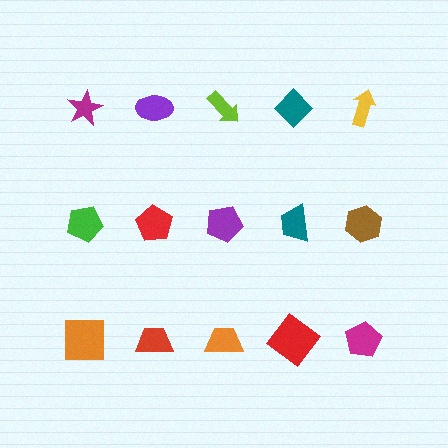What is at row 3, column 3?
An orange trapezoid.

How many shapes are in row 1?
5 shapes.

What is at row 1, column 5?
A yellow arrow.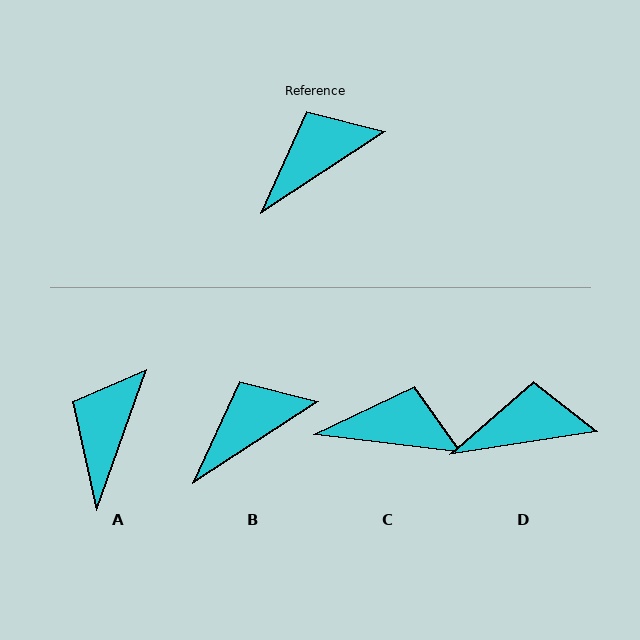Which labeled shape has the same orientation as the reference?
B.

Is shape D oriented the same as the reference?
No, it is off by about 24 degrees.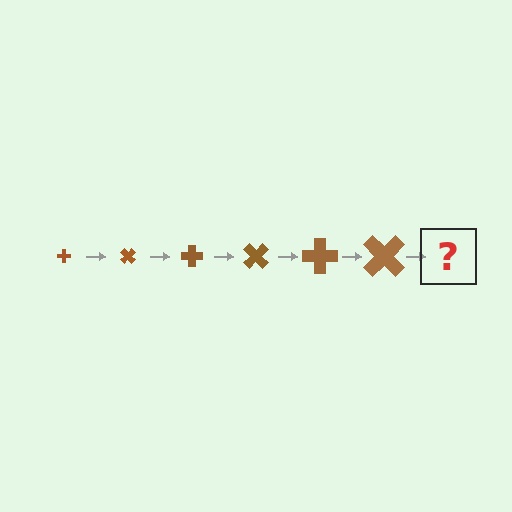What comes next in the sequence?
The next element should be a cross, larger than the previous one and rotated 270 degrees from the start.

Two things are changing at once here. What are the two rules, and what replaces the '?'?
The two rules are that the cross grows larger each step and it rotates 45 degrees each step. The '?' should be a cross, larger than the previous one and rotated 270 degrees from the start.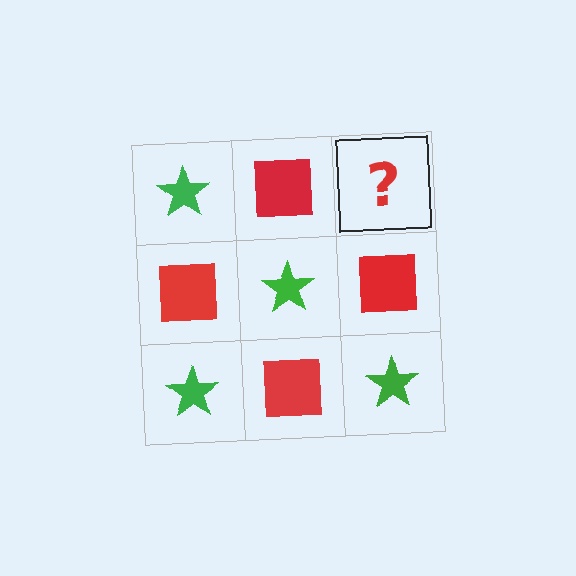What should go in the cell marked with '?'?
The missing cell should contain a green star.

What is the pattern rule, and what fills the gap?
The rule is that it alternates green star and red square in a checkerboard pattern. The gap should be filled with a green star.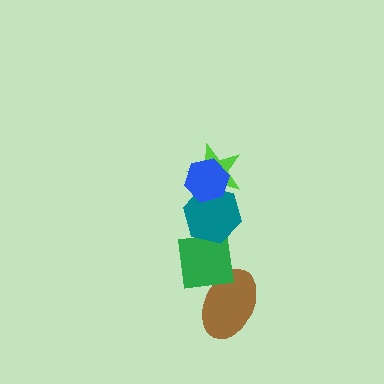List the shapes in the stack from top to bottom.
From top to bottom: the blue hexagon, the lime star, the teal hexagon, the green square, the brown ellipse.